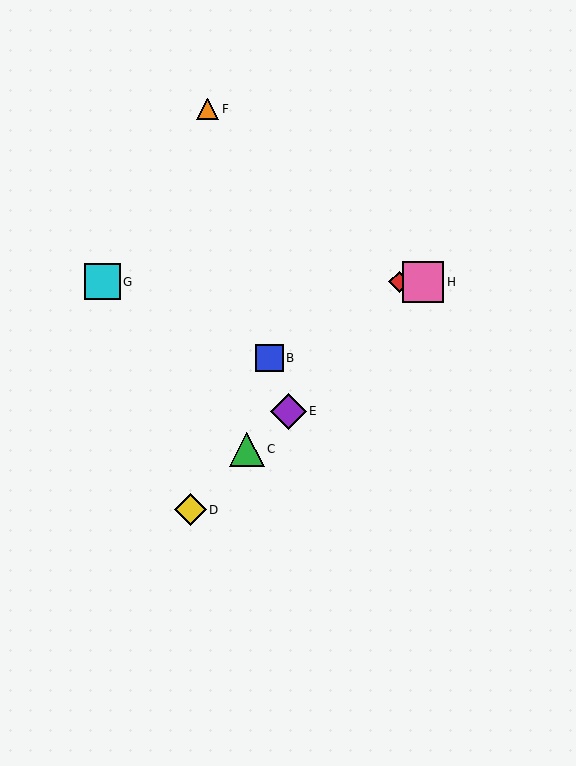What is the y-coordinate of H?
Object H is at y≈282.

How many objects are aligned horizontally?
3 objects (A, G, H) are aligned horizontally.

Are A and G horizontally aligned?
Yes, both are at y≈282.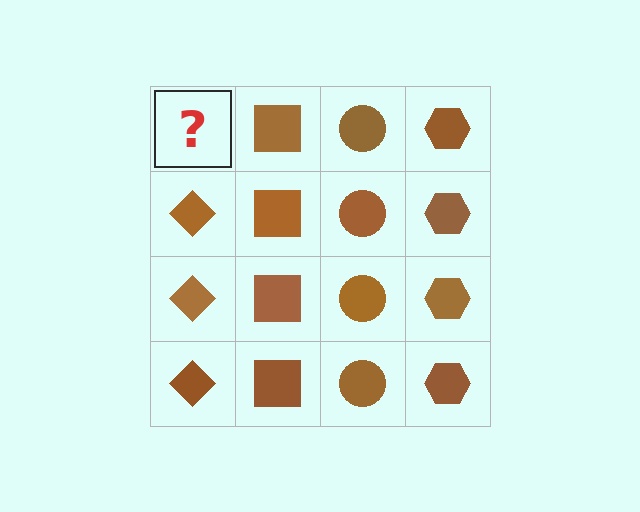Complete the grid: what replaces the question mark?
The question mark should be replaced with a brown diamond.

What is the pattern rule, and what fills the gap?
The rule is that each column has a consistent shape. The gap should be filled with a brown diamond.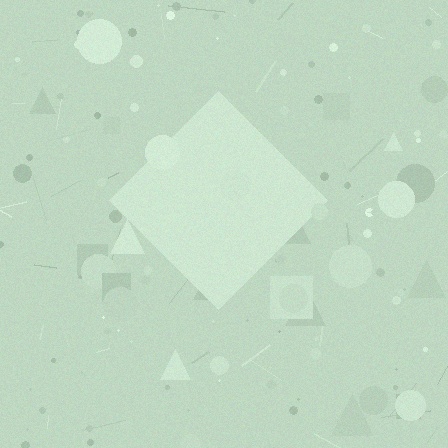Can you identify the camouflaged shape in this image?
The camouflaged shape is a diamond.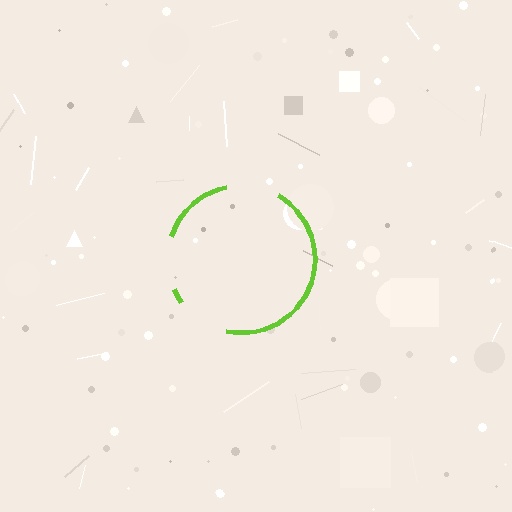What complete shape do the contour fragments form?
The contour fragments form a circle.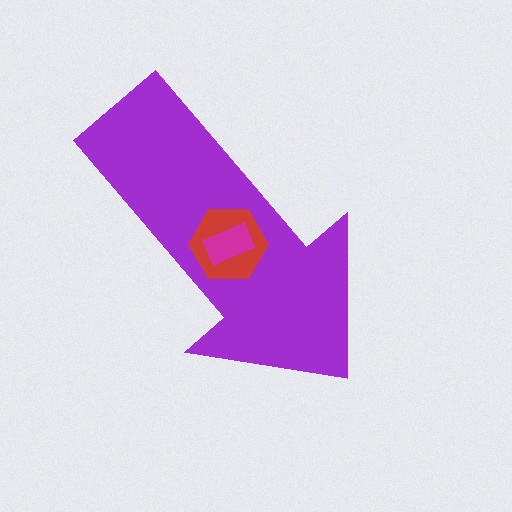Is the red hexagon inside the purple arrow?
Yes.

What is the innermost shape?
The magenta rectangle.